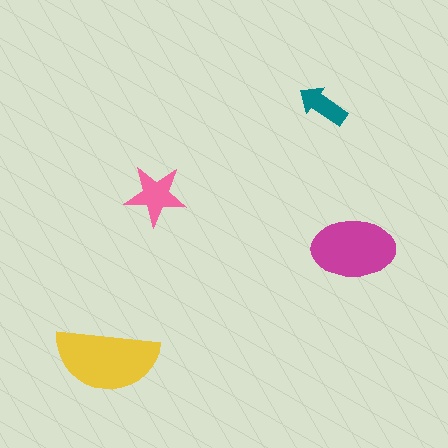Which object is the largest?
The yellow semicircle.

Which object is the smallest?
The teal arrow.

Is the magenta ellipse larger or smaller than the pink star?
Larger.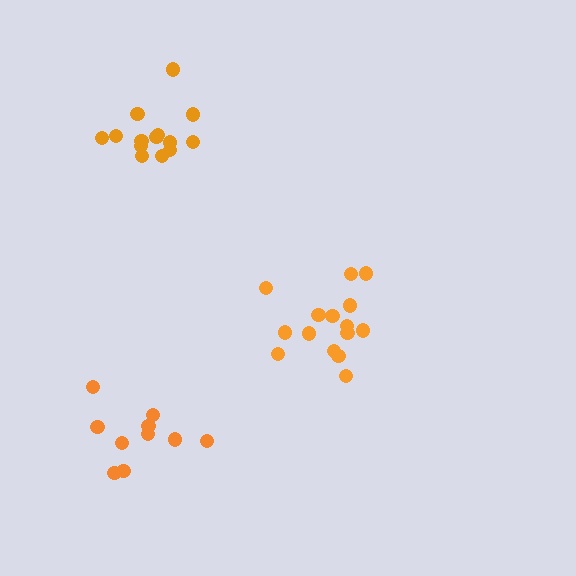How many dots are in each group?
Group 1: 15 dots, Group 2: 14 dots, Group 3: 10 dots (39 total).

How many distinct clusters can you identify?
There are 3 distinct clusters.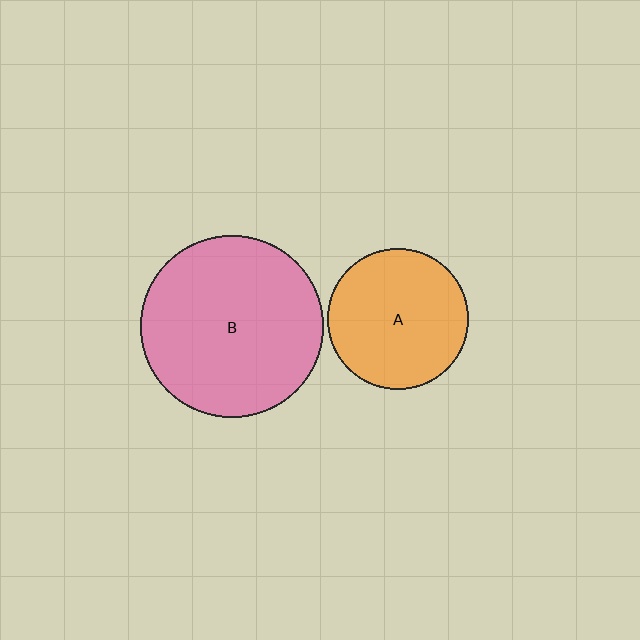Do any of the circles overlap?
No, none of the circles overlap.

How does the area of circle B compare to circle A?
Approximately 1.7 times.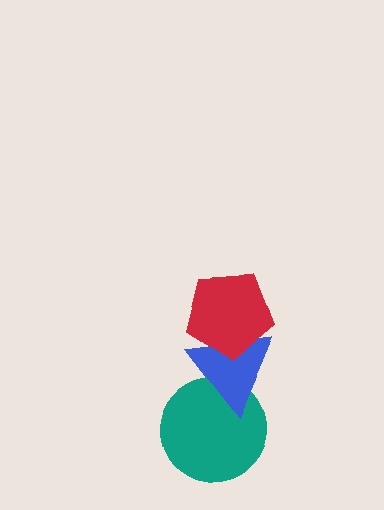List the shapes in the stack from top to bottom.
From top to bottom: the red pentagon, the blue triangle, the teal circle.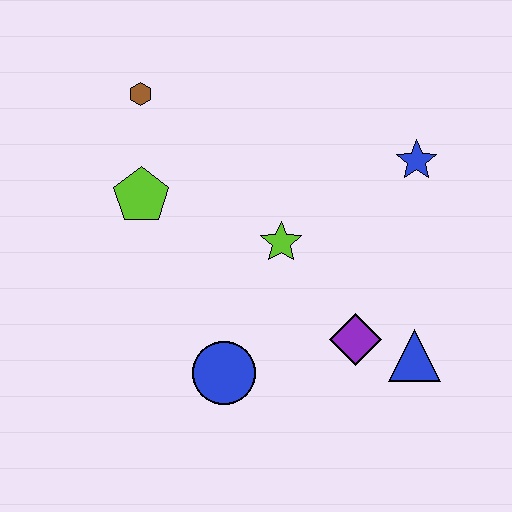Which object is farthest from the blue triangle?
The brown hexagon is farthest from the blue triangle.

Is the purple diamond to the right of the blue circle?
Yes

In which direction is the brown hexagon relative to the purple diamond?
The brown hexagon is above the purple diamond.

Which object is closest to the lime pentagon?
The brown hexagon is closest to the lime pentagon.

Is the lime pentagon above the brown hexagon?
No